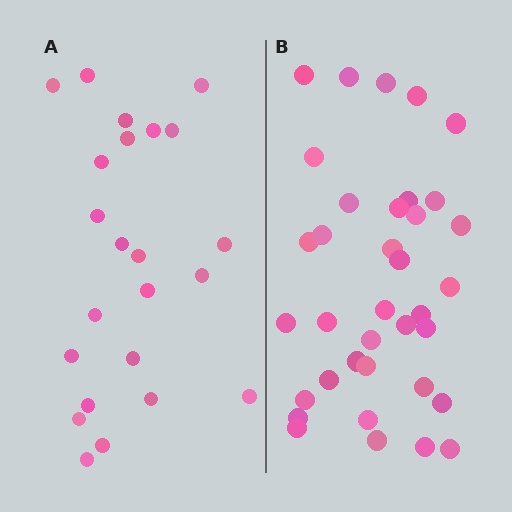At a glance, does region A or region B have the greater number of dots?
Region B (the right region) has more dots.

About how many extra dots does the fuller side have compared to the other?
Region B has approximately 15 more dots than region A.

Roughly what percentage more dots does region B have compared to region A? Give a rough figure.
About 55% more.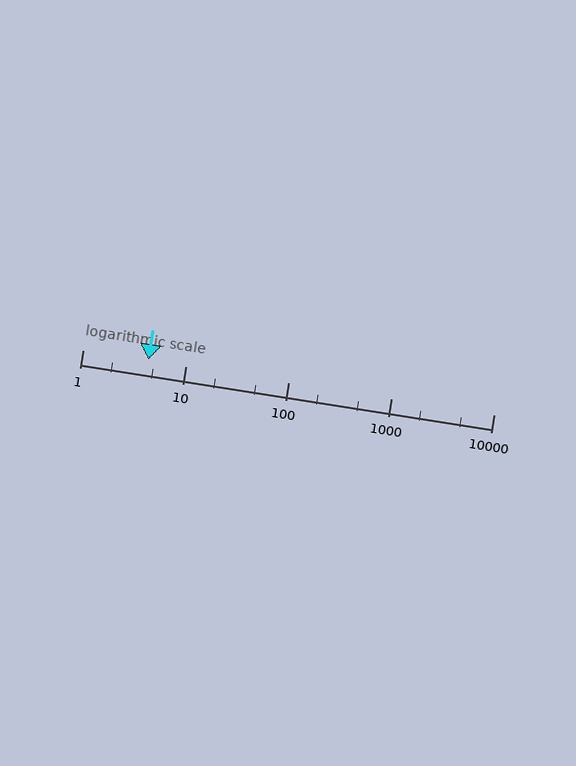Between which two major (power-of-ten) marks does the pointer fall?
The pointer is between 1 and 10.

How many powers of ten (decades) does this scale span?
The scale spans 4 decades, from 1 to 10000.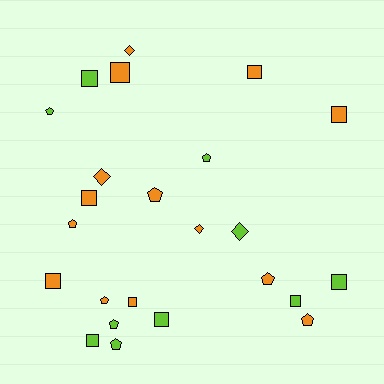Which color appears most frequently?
Orange, with 14 objects.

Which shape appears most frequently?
Square, with 11 objects.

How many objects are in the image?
There are 24 objects.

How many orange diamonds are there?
There are 3 orange diamonds.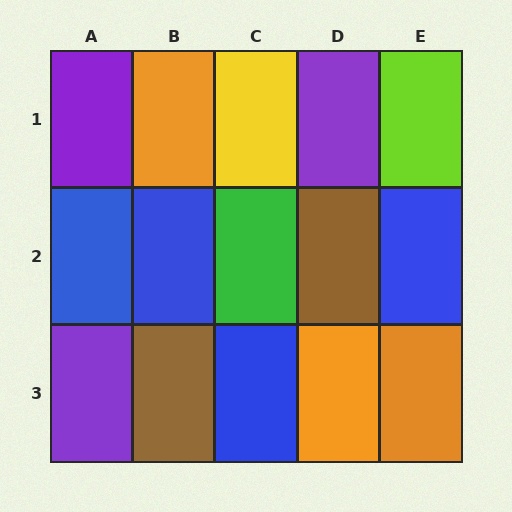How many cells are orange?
3 cells are orange.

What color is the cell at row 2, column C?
Green.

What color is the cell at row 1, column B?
Orange.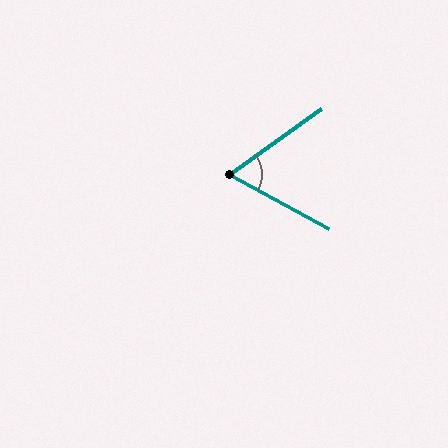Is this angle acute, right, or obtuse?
It is acute.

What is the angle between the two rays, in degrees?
Approximately 64 degrees.